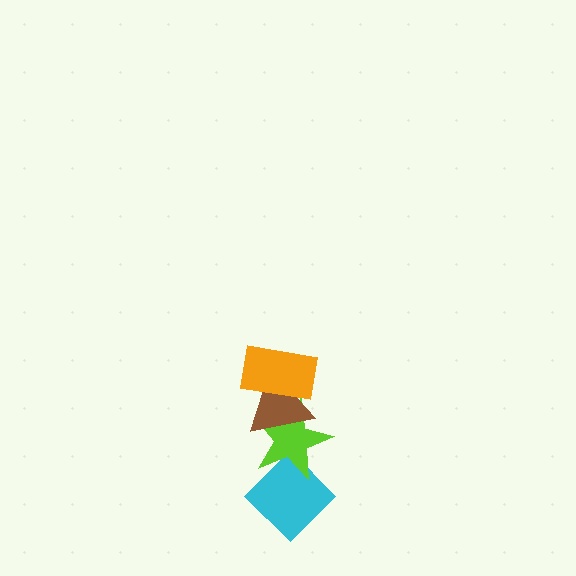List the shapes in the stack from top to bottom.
From top to bottom: the orange rectangle, the brown triangle, the lime star, the cyan diamond.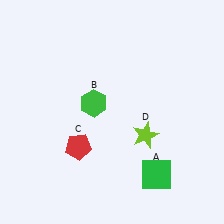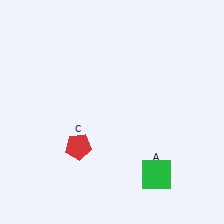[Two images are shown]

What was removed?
The lime star (D), the green hexagon (B) were removed in Image 2.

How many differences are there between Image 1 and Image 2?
There are 2 differences between the two images.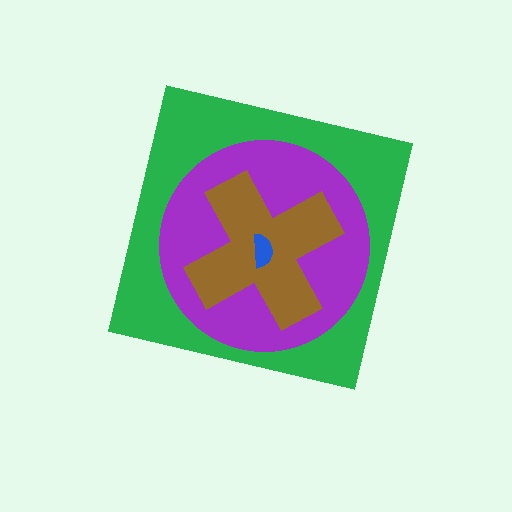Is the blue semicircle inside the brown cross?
Yes.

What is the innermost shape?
The blue semicircle.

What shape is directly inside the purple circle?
The brown cross.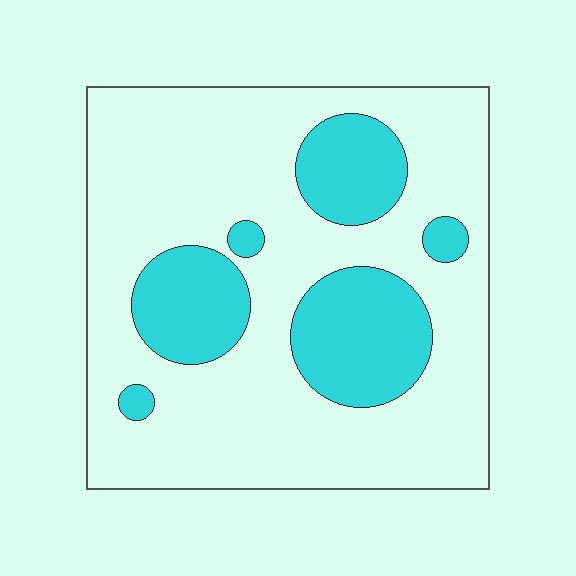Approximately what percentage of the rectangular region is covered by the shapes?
Approximately 25%.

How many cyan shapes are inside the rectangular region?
6.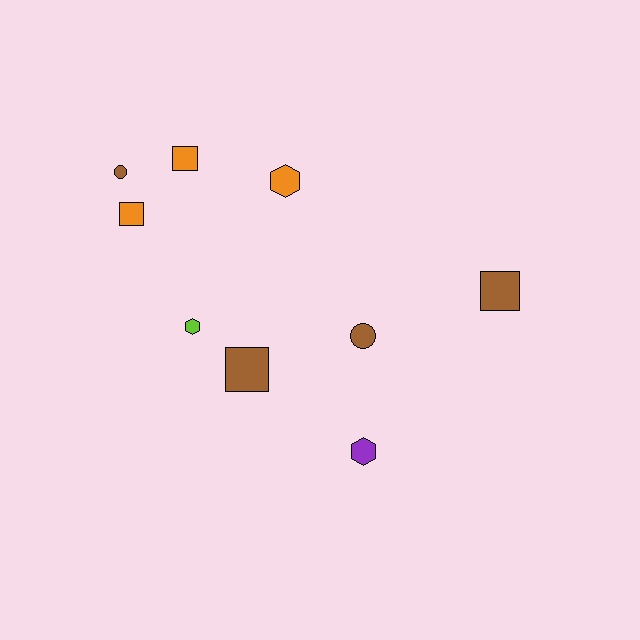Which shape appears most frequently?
Square, with 4 objects.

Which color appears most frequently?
Brown, with 4 objects.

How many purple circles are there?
There are no purple circles.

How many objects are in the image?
There are 9 objects.